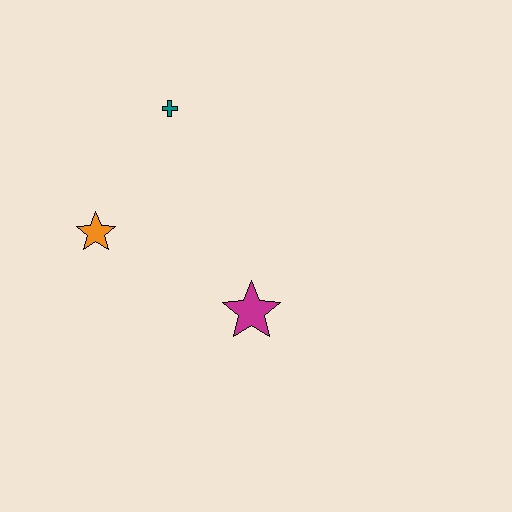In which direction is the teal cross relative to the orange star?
The teal cross is above the orange star.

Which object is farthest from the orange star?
The magenta star is farthest from the orange star.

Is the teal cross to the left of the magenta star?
Yes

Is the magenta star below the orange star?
Yes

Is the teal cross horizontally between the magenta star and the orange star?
Yes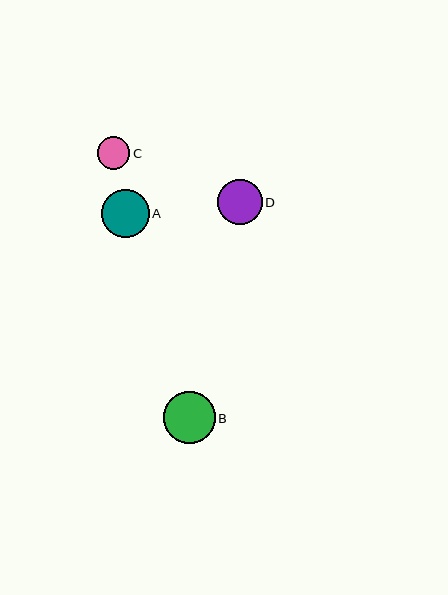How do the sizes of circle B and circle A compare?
Circle B and circle A are approximately the same size.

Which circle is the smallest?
Circle C is the smallest with a size of approximately 33 pixels.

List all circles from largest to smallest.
From largest to smallest: B, A, D, C.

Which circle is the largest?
Circle B is the largest with a size of approximately 52 pixels.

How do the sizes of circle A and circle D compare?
Circle A and circle D are approximately the same size.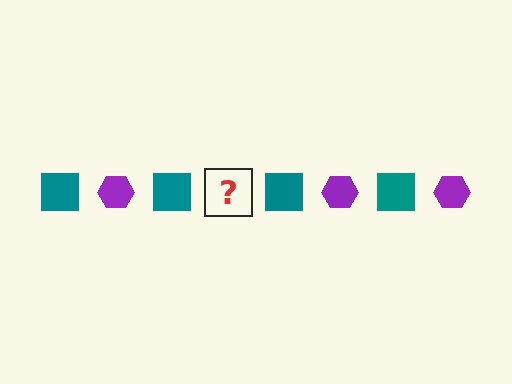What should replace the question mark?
The question mark should be replaced with a purple hexagon.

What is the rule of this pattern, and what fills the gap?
The rule is that the pattern alternates between teal square and purple hexagon. The gap should be filled with a purple hexagon.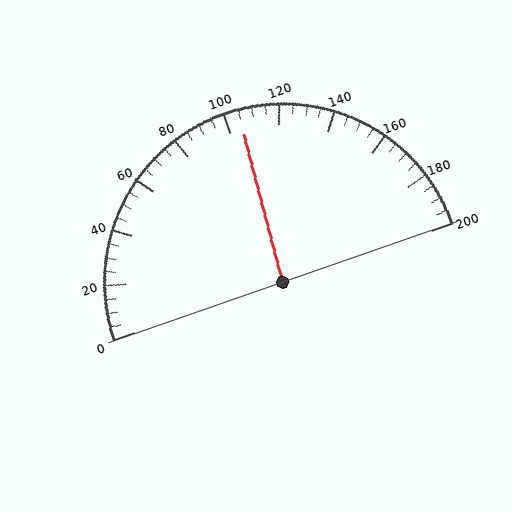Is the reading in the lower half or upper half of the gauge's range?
The reading is in the upper half of the range (0 to 200).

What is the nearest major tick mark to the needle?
The nearest major tick mark is 100.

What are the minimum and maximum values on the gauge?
The gauge ranges from 0 to 200.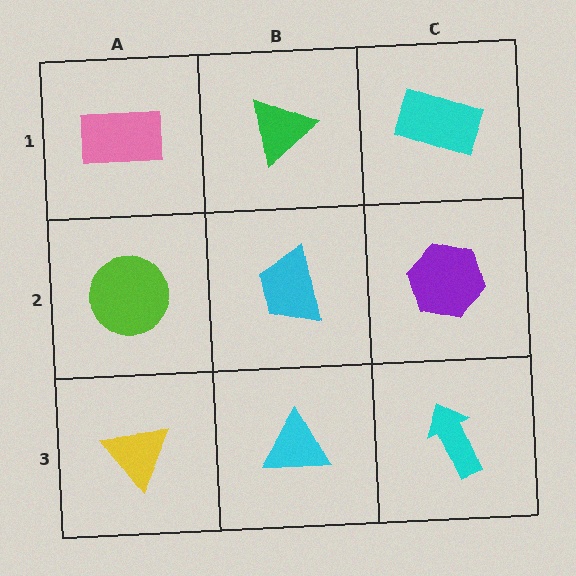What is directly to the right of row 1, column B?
A cyan rectangle.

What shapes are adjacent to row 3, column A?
A lime circle (row 2, column A), a cyan triangle (row 3, column B).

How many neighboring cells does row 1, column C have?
2.